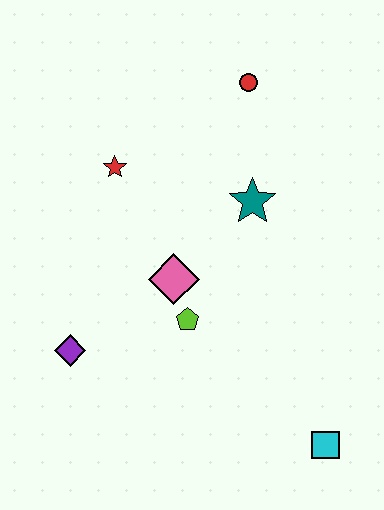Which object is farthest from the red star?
The cyan square is farthest from the red star.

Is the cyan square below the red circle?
Yes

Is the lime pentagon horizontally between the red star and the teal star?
Yes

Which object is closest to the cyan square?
The lime pentagon is closest to the cyan square.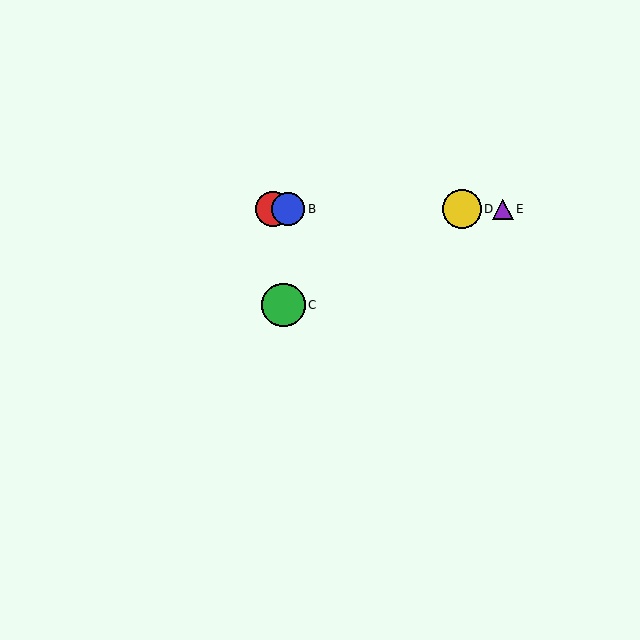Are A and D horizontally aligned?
Yes, both are at y≈209.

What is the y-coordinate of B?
Object B is at y≈209.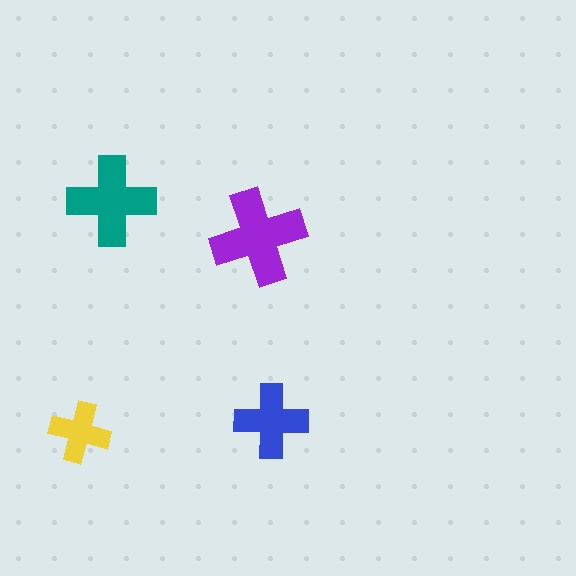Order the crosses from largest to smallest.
the purple one, the teal one, the blue one, the yellow one.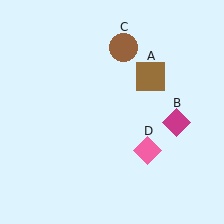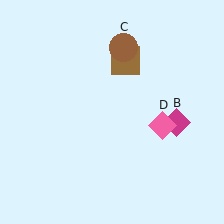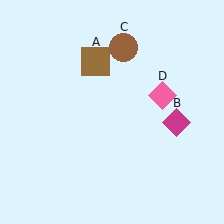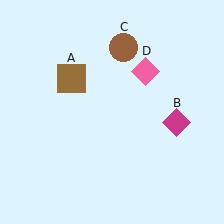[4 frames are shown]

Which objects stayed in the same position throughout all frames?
Magenta diamond (object B) and brown circle (object C) remained stationary.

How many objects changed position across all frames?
2 objects changed position: brown square (object A), pink diamond (object D).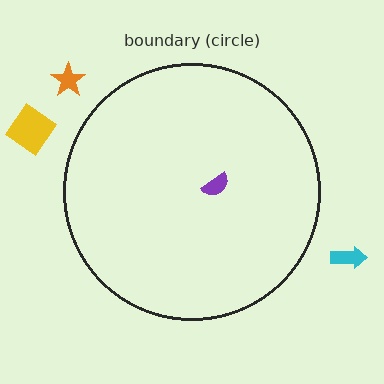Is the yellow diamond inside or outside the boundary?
Outside.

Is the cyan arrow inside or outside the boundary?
Outside.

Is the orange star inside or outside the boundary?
Outside.